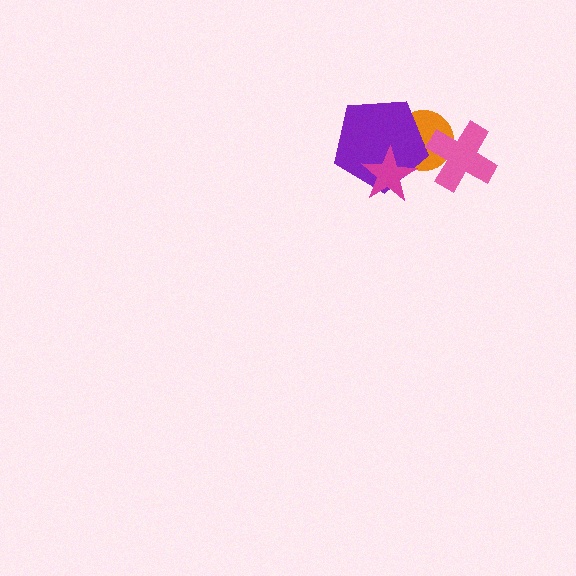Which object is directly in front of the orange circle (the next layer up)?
The purple pentagon is directly in front of the orange circle.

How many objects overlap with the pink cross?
1 object overlaps with the pink cross.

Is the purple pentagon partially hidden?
Yes, it is partially covered by another shape.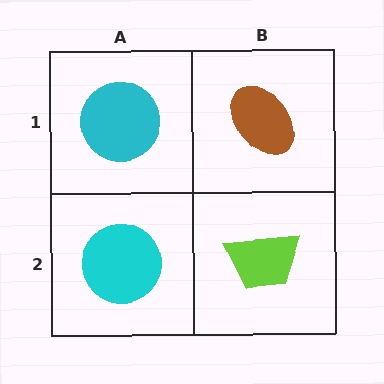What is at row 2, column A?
A cyan circle.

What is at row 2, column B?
A lime trapezoid.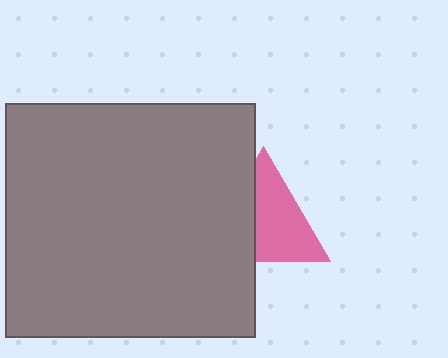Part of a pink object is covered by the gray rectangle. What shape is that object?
It is a triangle.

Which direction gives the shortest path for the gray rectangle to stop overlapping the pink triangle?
Moving left gives the shortest separation.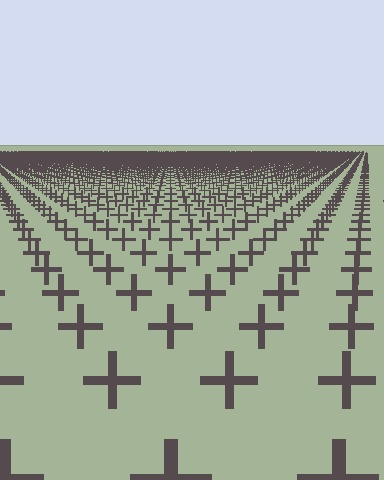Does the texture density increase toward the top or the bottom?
Density increases toward the top.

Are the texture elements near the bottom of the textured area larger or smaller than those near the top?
Larger. Near the bottom, elements are closer to the viewer and appear at a bigger on-screen size.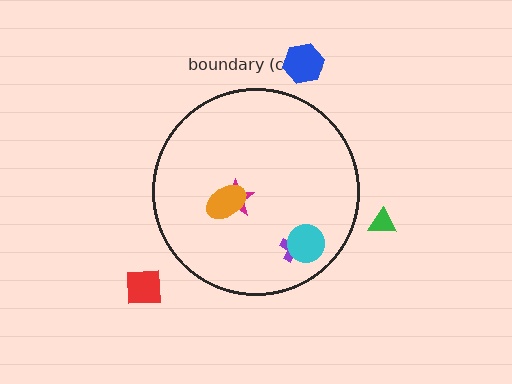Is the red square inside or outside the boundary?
Outside.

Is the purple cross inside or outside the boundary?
Inside.